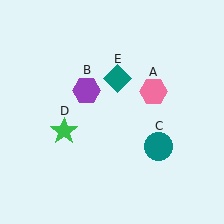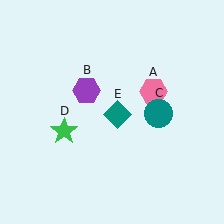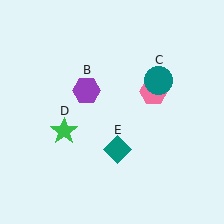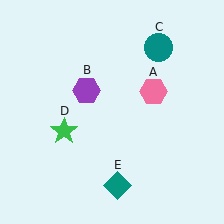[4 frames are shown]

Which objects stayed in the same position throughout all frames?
Pink hexagon (object A) and purple hexagon (object B) and green star (object D) remained stationary.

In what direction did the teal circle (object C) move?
The teal circle (object C) moved up.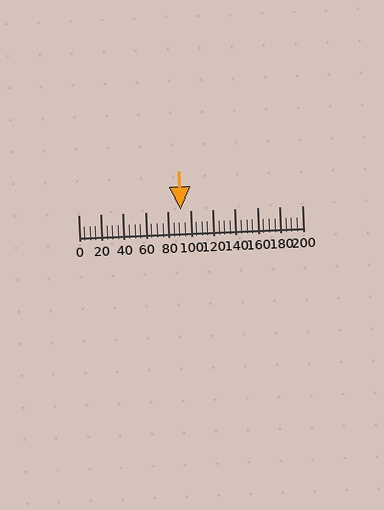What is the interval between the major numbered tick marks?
The major tick marks are spaced 20 units apart.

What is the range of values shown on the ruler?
The ruler shows values from 0 to 200.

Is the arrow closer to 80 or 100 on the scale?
The arrow is closer to 100.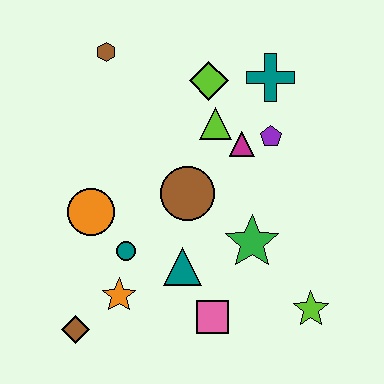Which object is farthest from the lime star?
The brown hexagon is farthest from the lime star.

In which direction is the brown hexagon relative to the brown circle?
The brown hexagon is above the brown circle.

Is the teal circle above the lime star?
Yes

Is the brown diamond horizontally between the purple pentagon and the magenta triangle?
No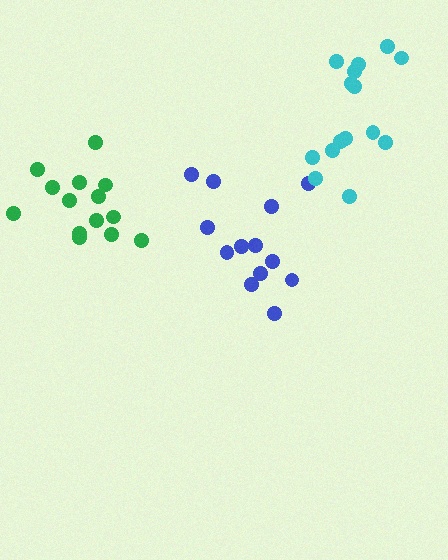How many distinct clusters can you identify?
There are 3 distinct clusters.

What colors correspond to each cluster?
The clusters are colored: blue, green, cyan.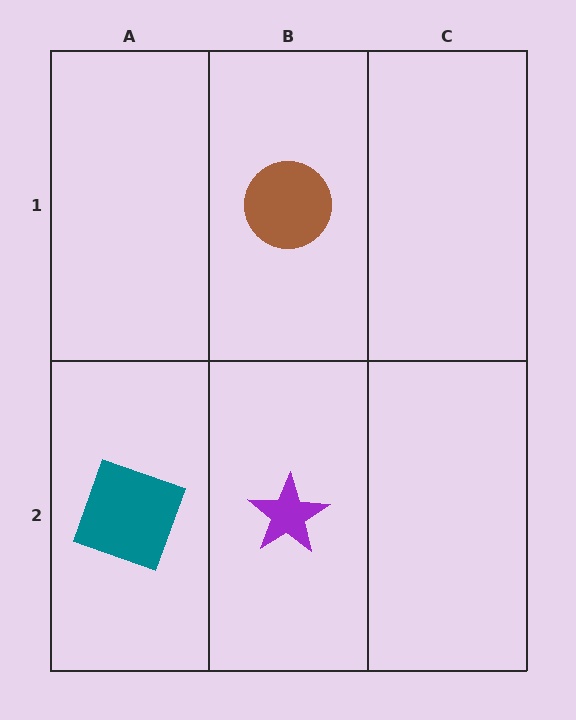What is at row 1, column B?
A brown circle.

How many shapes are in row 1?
1 shape.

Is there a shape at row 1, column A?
No, that cell is empty.